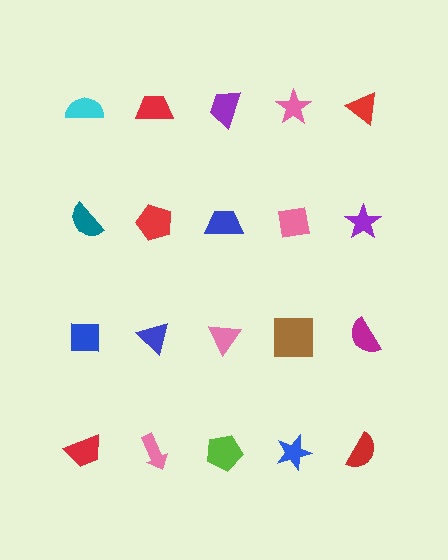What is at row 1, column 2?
A red trapezoid.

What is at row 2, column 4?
A pink square.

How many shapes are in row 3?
5 shapes.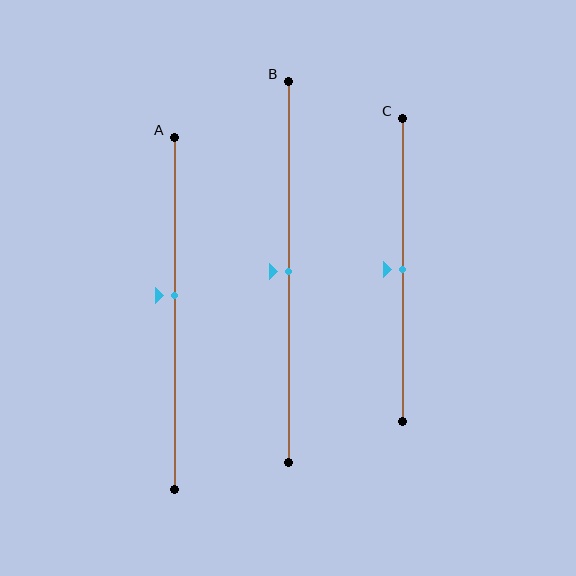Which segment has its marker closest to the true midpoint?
Segment B has its marker closest to the true midpoint.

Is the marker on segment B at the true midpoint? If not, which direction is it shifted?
Yes, the marker on segment B is at the true midpoint.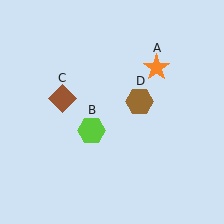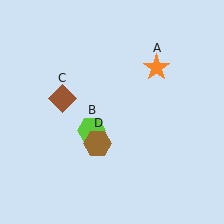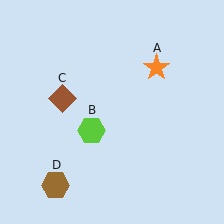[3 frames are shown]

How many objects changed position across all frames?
1 object changed position: brown hexagon (object D).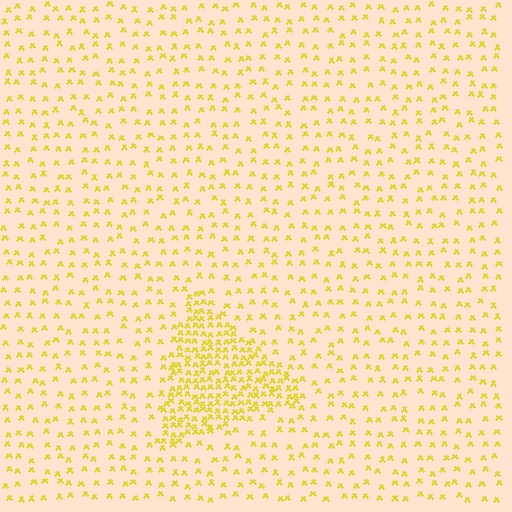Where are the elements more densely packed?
The elements are more densely packed inside the triangle boundary.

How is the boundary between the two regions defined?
The boundary is defined by a change in element density (approximately 2.8x ratio). All elements are the same color, size, and shape.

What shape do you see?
I see a triangle.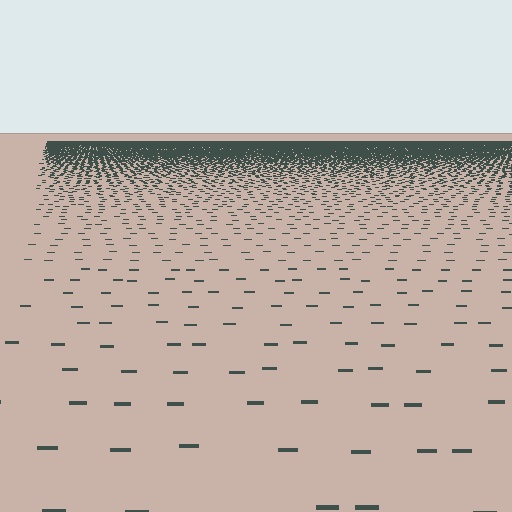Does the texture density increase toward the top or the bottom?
Density increases toward the top.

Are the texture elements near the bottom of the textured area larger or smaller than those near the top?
Larger. Near the bottom, elements are closer to the viewer and appear at a bigger on-screen size.